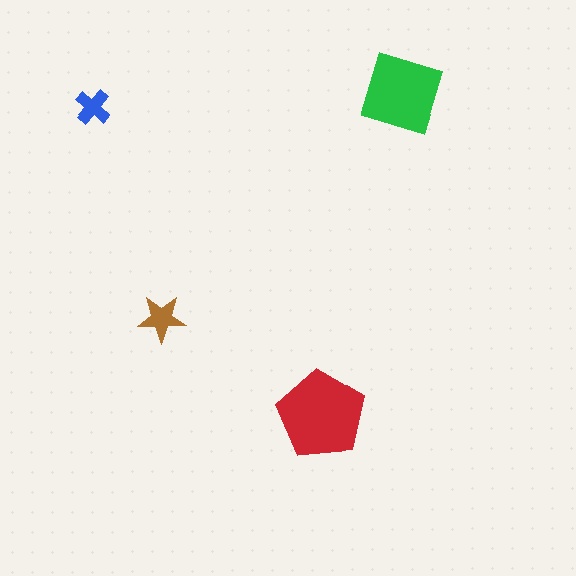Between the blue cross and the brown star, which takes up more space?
The brown star.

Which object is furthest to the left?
The blue cross is leftmost.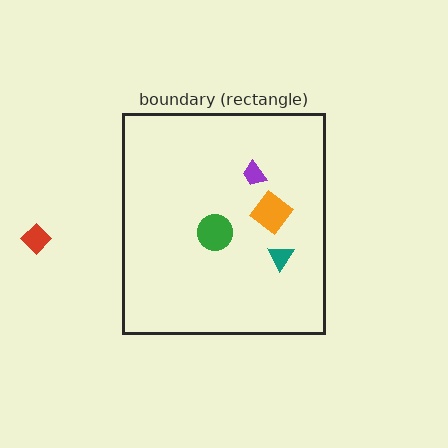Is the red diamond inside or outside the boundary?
Outside.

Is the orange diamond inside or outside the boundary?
Inside.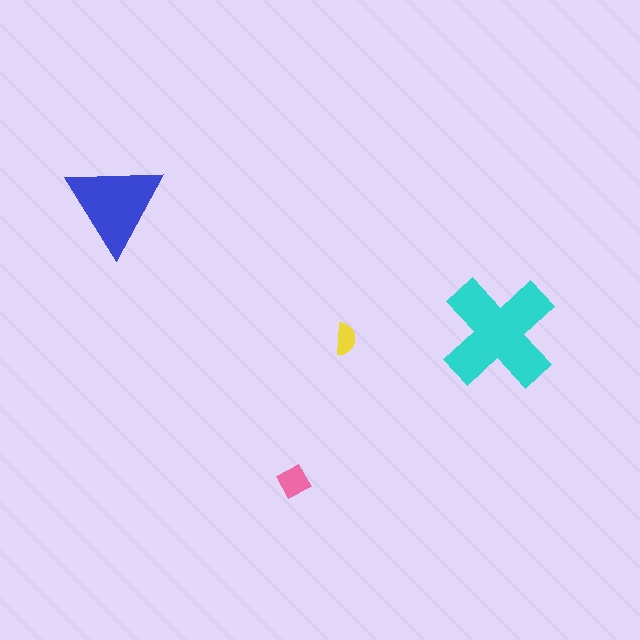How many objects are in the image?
There are 4 objects in the image.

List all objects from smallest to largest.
The yellow semicircle, the pink square, the blue triangle, the cyan cross.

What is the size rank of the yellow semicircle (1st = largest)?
4th.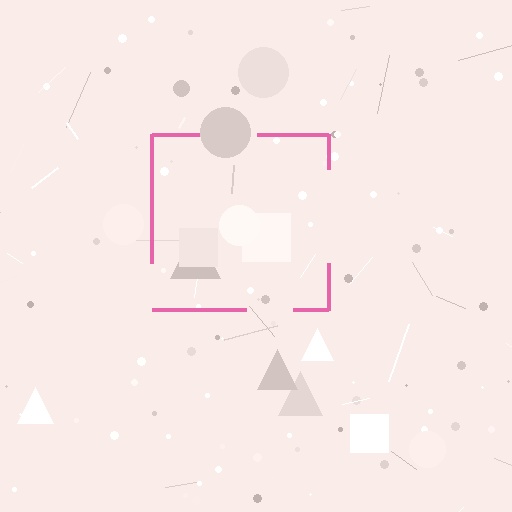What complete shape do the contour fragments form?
The contour fragments form a square.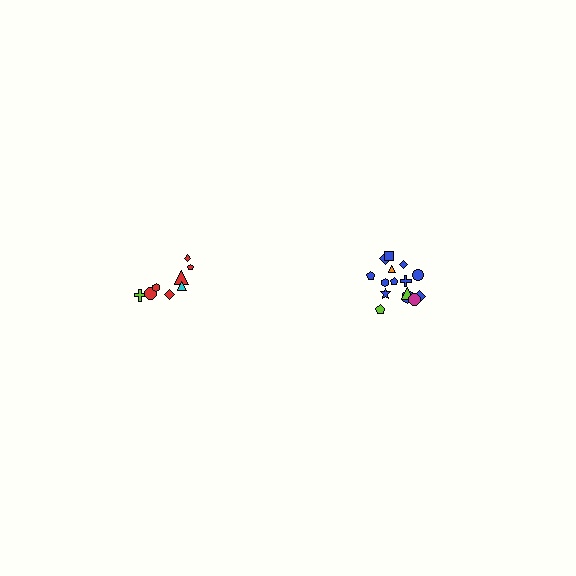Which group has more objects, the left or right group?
The right group.